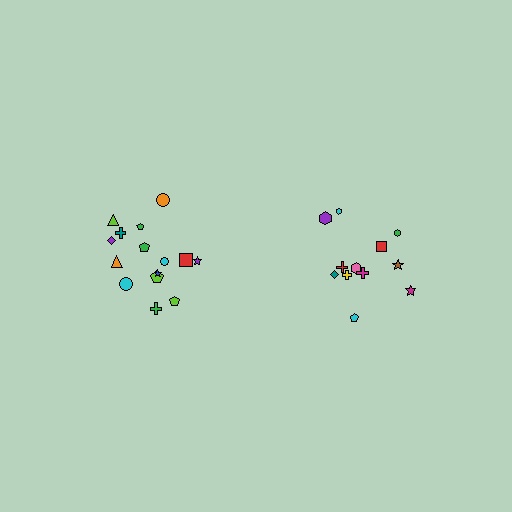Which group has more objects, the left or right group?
The left group.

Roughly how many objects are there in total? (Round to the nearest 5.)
Roughly 25 objects in total.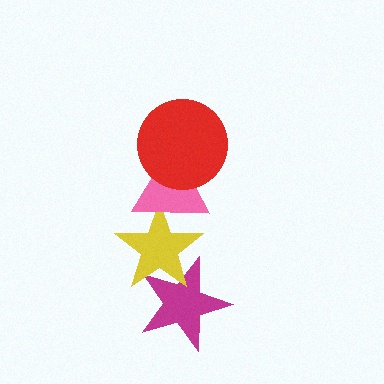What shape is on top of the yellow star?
The pink triangle is on top of the yellow star.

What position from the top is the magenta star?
The magenta star is 4th from the top.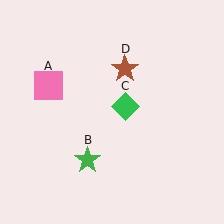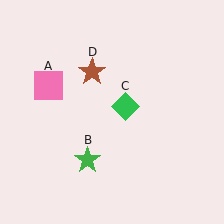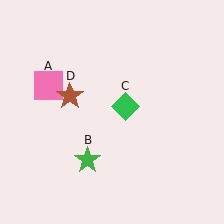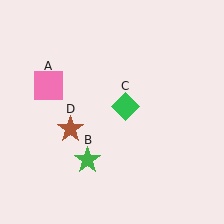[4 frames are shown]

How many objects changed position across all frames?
1 object changed position: brown star (object D).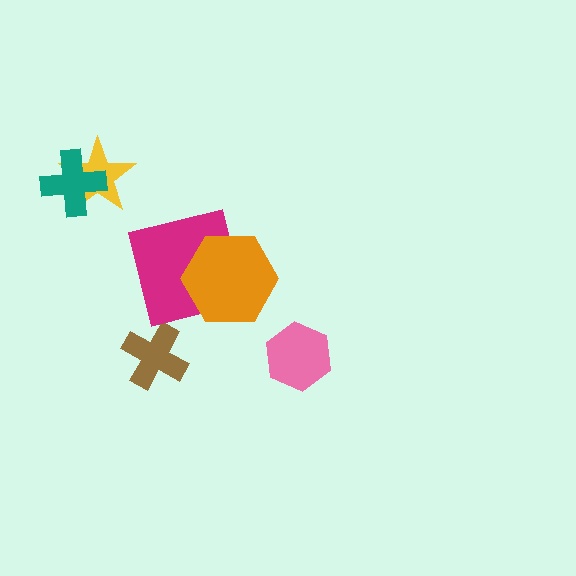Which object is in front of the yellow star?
The teal cross is in front of the yellow star.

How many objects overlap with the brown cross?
0 objects overlap with the brown cross.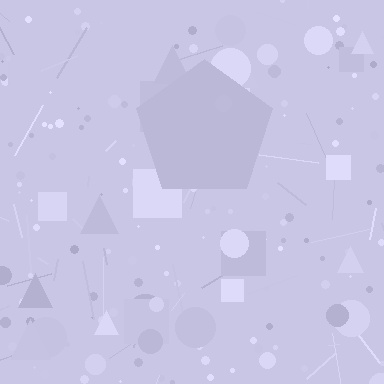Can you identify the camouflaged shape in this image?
The camouflaged shape is a pentagon.